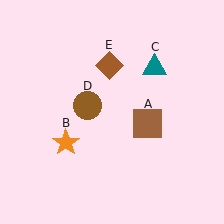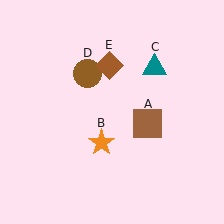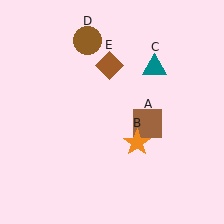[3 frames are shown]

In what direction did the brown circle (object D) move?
The brown circle (object D) moved up.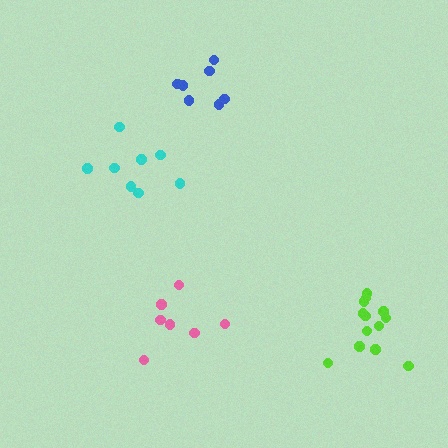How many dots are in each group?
Group 1: 8 dots, Group 2: 7 dots, Group 3: 7 dots, Group 4: 13 dots (35 total).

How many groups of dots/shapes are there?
There are 4 groups.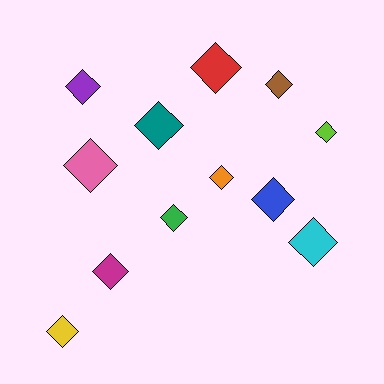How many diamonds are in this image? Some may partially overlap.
There are 12 diamonds.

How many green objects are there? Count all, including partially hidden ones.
There is 1 green object.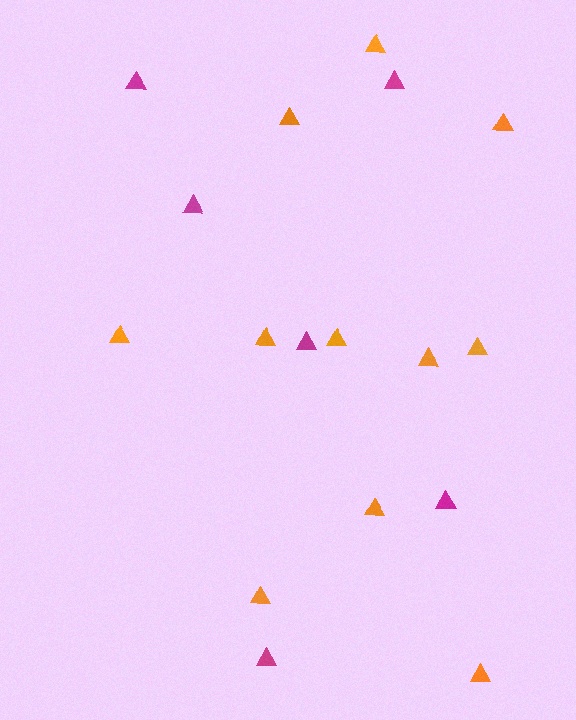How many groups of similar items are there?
There are 2 groups: one group of magenta triangles (6) and one group of orange triangles (11).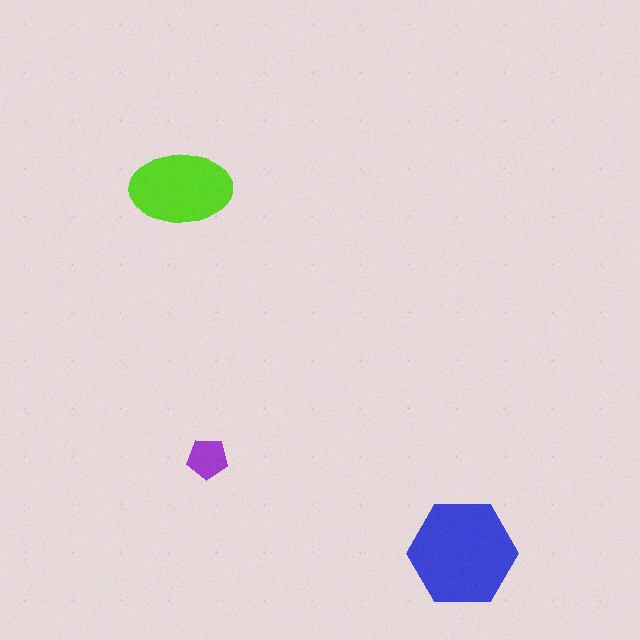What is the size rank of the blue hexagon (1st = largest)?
1st.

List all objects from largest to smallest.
The blue hexagon, the lime ellipse, the purple pentagon.